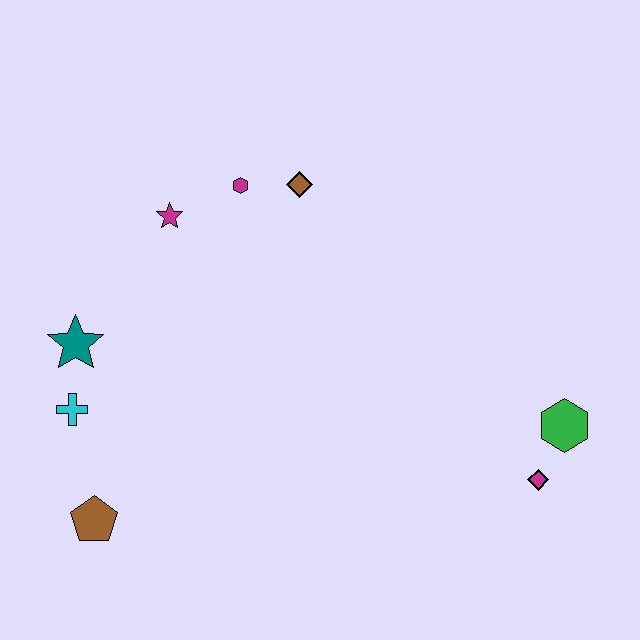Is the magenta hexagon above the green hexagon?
Yes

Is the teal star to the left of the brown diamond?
Yes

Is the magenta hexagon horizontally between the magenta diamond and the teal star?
Yes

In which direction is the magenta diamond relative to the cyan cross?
The magenta diamond is to the right of the cyan cross.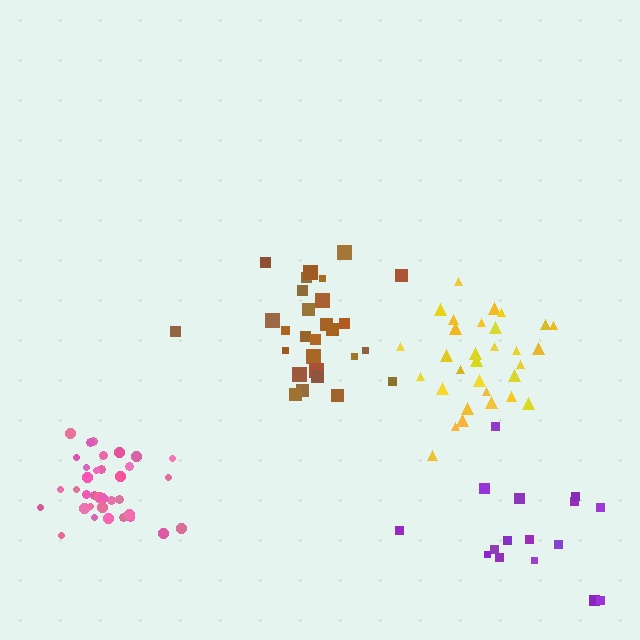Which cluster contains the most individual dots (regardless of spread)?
Pink (35).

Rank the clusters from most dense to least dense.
pink, yellow, brown, purple.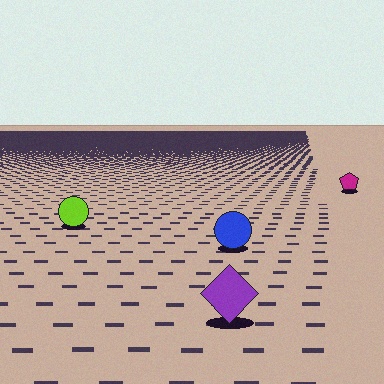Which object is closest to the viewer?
The purple diamond is closest. The texture marks near it are larger and more spread out.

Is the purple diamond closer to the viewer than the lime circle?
Yes. The purple diamond is closer — you can tell from the texture gradient: the ground texture is coarser near it.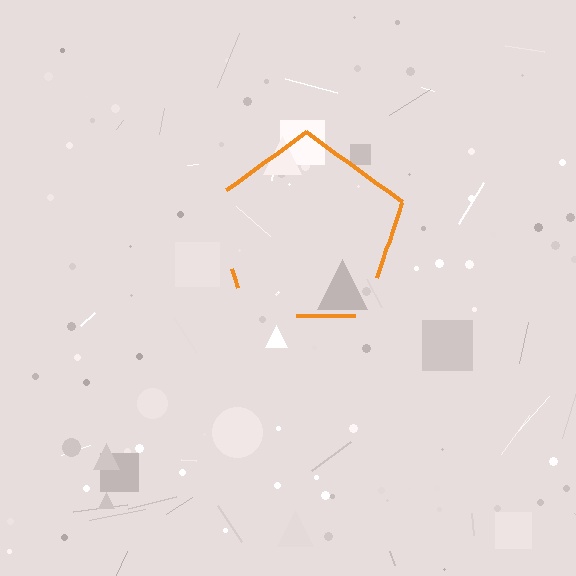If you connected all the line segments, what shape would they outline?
They would outline a pentagon.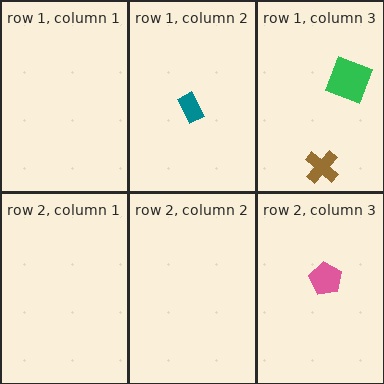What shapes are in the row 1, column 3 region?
The green square, the brown cross.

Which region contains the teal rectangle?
The row 1, column 2 region.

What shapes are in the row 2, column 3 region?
The pink pentagon.